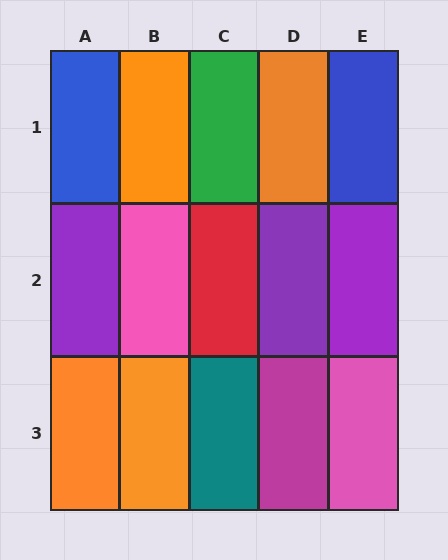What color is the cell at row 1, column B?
Orange.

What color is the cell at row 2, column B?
Pink.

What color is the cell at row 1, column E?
Blue.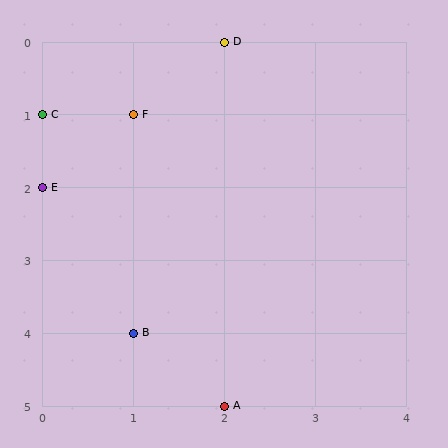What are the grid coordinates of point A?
Point A is at grid coordinates (2, 5).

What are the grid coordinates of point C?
Point C is at grid coordinates (0, 1).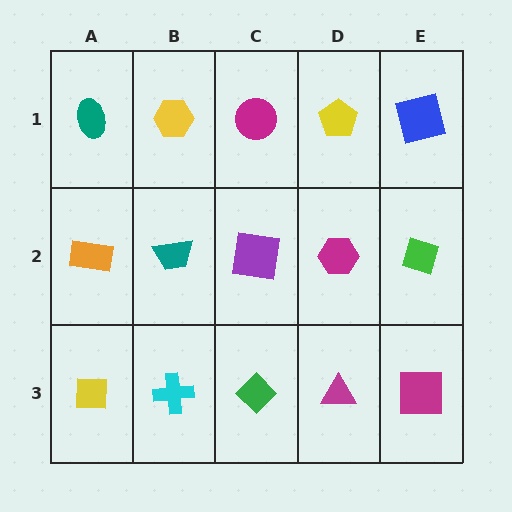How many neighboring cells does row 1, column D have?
3.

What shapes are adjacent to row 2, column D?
A yellow pentagon (row 1, column D), a magenta triangle (row 3, column D), a purple square (row 2, column C), a green diamond (row 2, column E).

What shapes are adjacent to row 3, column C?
A purple square (row 2, column C), a cyan cross (row 3, column B), a magenta triangle (row 3, column D).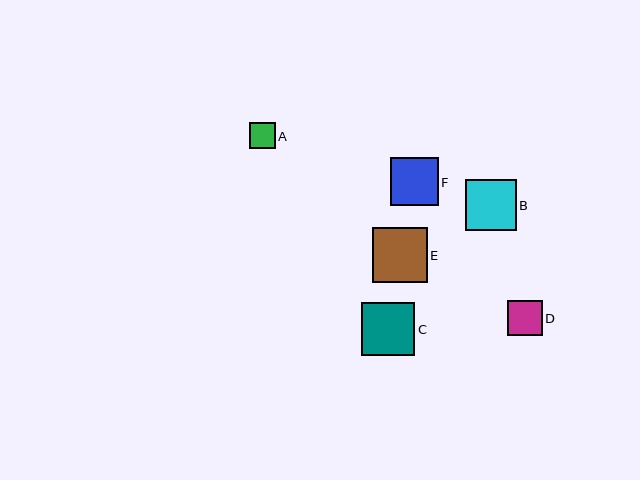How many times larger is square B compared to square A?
Square B is approximately 2.0 times the size of square A.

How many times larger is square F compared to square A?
Square F is approximately 1.9 times the size of square A.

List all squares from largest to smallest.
From largest to smallest: E, C, B, F, D, A.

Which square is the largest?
Square E is the largest with a size of approximately 55 pixels.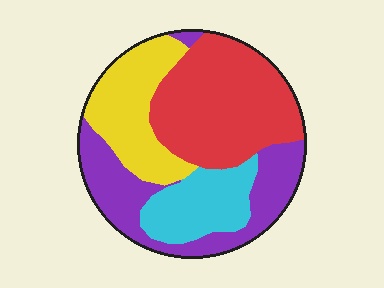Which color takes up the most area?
Red, at roughly 35%.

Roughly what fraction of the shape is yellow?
Yellow covers 21% of the shape.